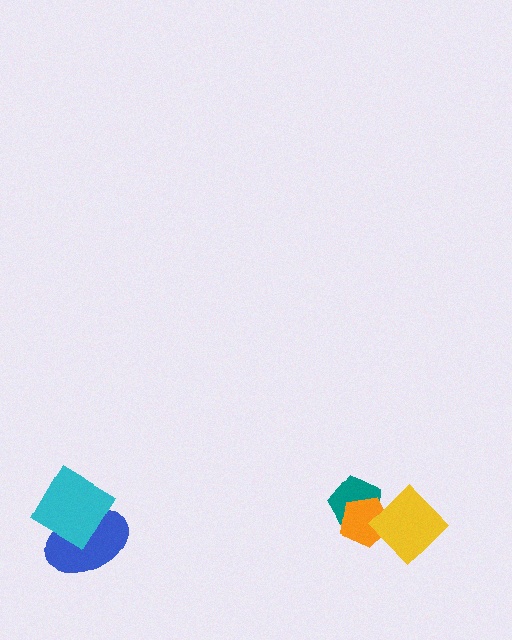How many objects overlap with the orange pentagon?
2 objects overlap with the orange pentagon.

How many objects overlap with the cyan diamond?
1 object overlaps with the cyan diamond.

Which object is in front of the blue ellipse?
The cyan diamond is in front of the blue ellipse.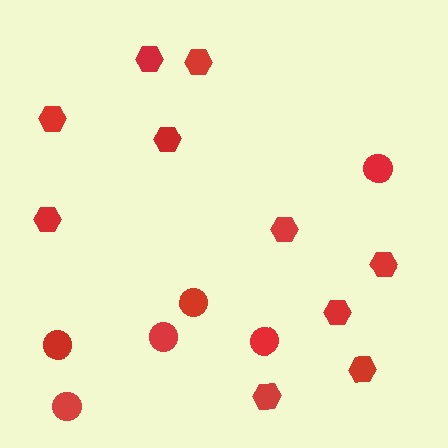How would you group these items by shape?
There are 2 groups: one group of circles (6) and one group of hexagons (10).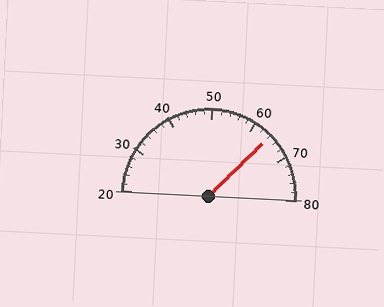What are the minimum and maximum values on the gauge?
The gauge ranges from 20 to 80.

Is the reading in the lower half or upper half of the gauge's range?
The reading is in the upper half of the range (20 to 80).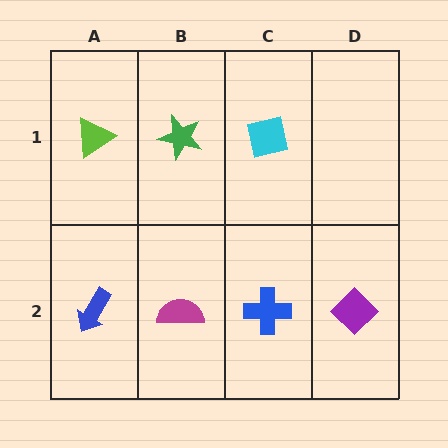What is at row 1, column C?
A cyan square.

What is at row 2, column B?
A magenta semicircle.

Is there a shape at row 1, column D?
No, that cell is empty.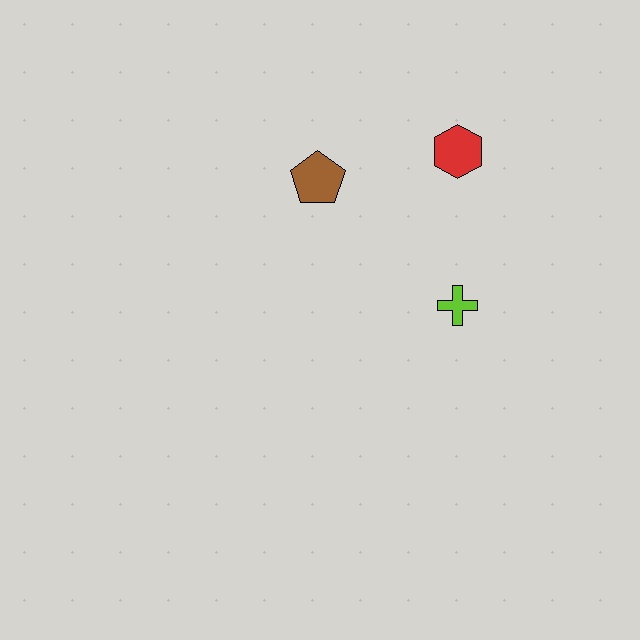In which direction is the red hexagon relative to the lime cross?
The red hexagon is above the lime cross.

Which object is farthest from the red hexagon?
The lime cross is farthest from the red hexagon.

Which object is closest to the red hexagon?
The brown pentagon is closest to the red hexagon.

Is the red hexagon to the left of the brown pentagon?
No